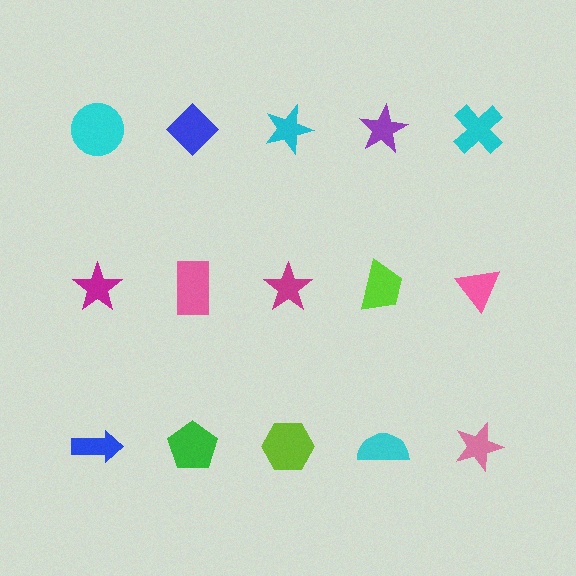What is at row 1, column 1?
A cyan circle.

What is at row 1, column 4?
A purple star.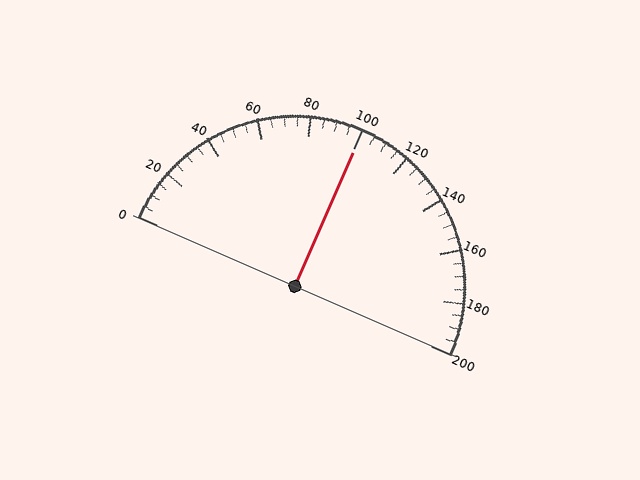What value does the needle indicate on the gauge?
The needle indicates approximately 100.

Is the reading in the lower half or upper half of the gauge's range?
The reading is in the upper half of the range (0 to 200).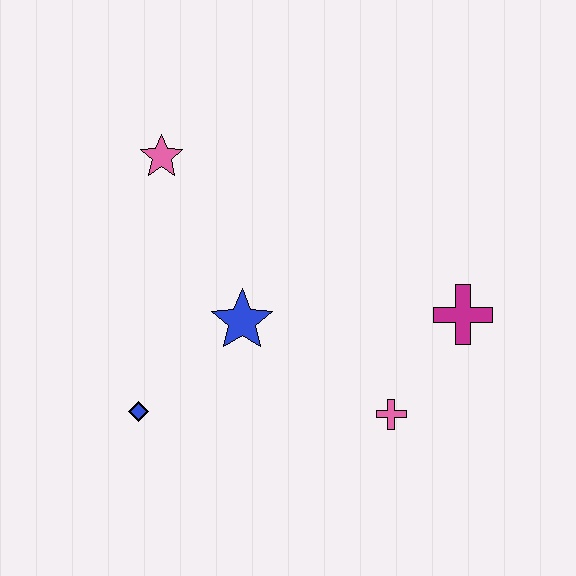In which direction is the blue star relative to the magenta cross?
The blue star is to the left of the magenta cross.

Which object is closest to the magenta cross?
The pink cross is closest to the magenta cross.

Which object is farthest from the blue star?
The magenta cross is farthest from the blue star.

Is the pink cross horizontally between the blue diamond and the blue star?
No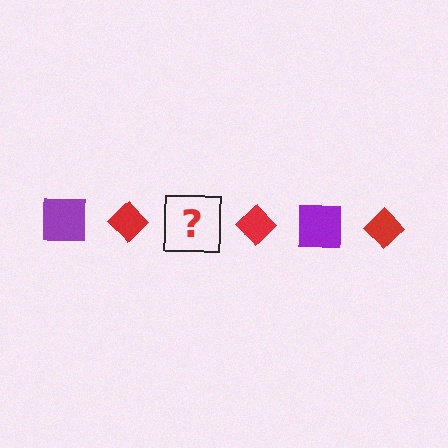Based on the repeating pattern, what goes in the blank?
The blank should be a purple square.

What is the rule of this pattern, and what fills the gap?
The rule is that the pattern alternates between purple square and red diamond. The gap should be filled with a purple square.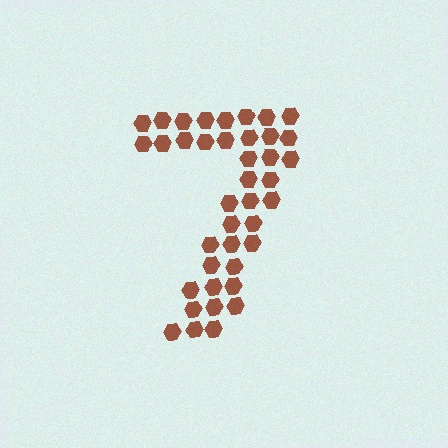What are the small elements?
The small elements are hexagons.